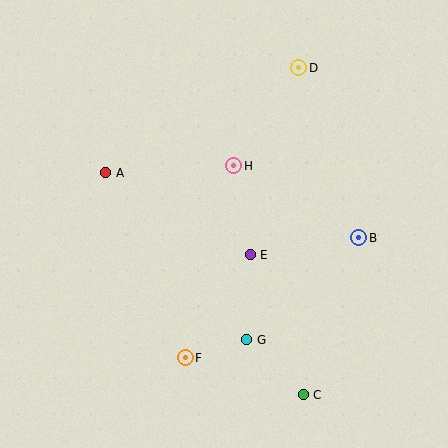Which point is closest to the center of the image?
Point E at (250, 255) is closest to the center.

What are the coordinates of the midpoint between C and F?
The midpoint between C and F is at (244, 376).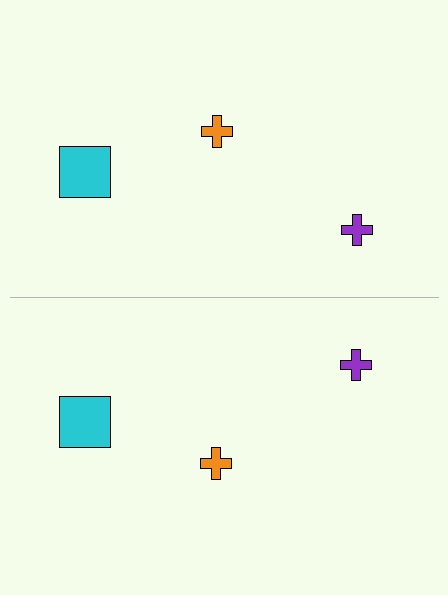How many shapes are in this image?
There are 6 shapes in this image.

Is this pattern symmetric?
Yes, this pattern has bilateral (reflection) symmetry.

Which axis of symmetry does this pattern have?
The pattern has a horizontal axis of symmetry running through the center of the image.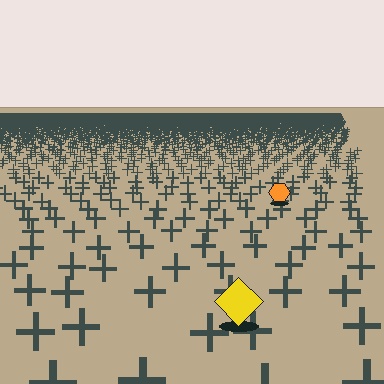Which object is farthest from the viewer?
The orange hexagon is farthest from the viewer. It appears smaller and the ground texture around it is denser.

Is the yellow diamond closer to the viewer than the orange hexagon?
Yes. The yellow diamond is closer — you can tell from the texture gradient: the ground texture is coarser near it.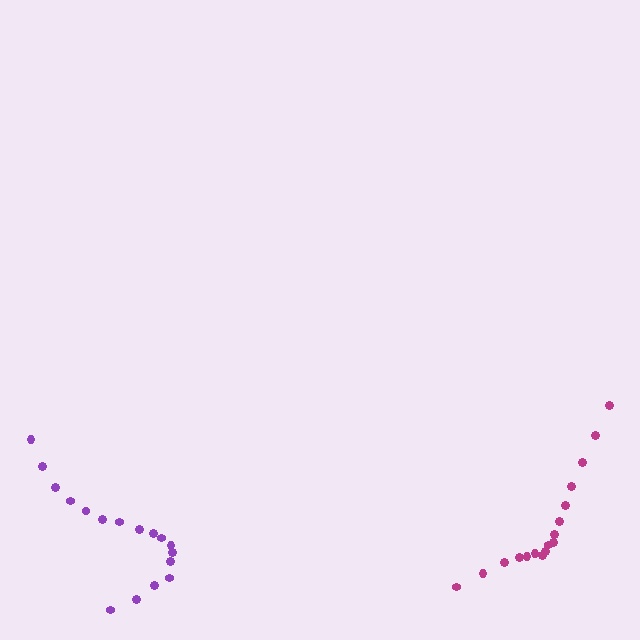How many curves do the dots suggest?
There are 2 distinct paths.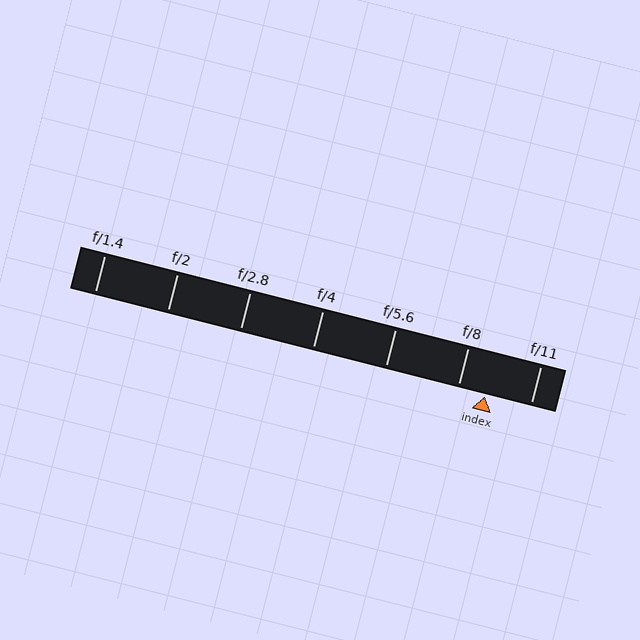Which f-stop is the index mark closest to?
The index mark is closest to f/8.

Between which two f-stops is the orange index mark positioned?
The index mark is between f/8 and f/11.